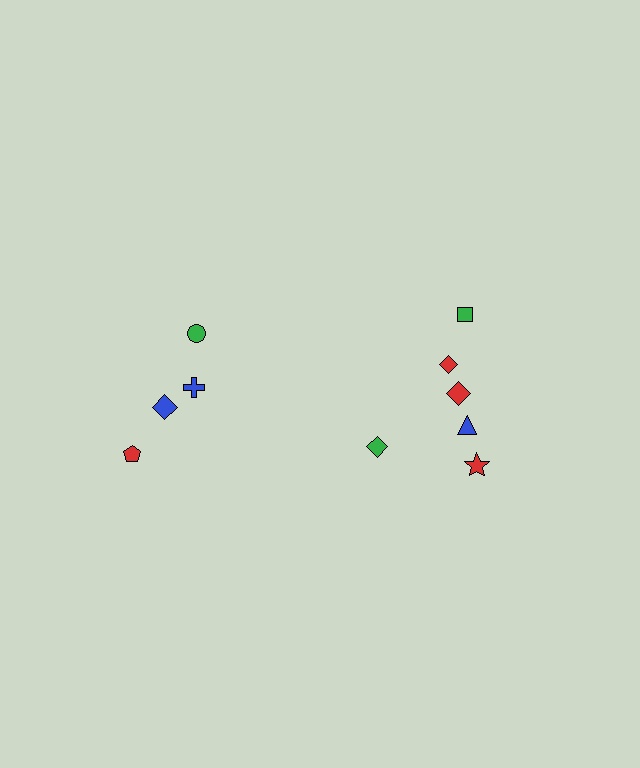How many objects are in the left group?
There are 4 objects.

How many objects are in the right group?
There are 6 objects.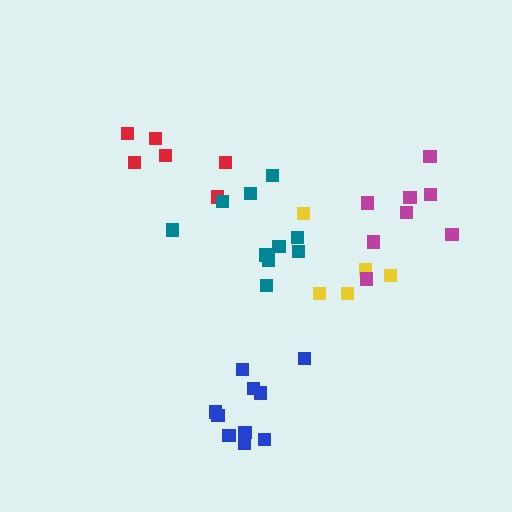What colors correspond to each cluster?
The clusters are colored: red, yellow, magenta, teal, blue.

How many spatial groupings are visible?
There are 5 spatial groupings.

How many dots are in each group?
Group 1: 6 dots, Group 2: 5 dots, Group 3: 8 dots, Group 4: 10 dots, Group 5: 10 dots (39 total).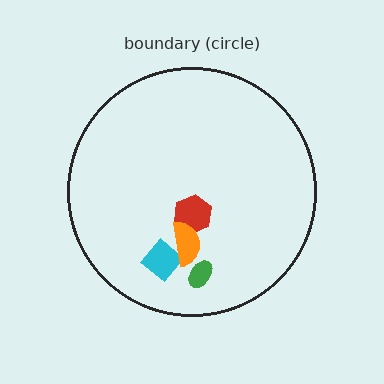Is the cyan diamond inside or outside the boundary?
Inside.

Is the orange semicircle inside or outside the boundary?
Inside.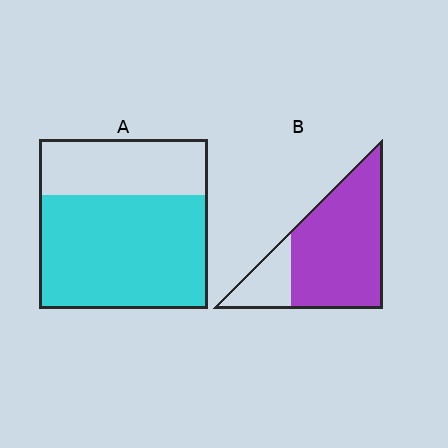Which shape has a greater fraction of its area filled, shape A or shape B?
Shape B.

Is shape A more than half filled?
Yes.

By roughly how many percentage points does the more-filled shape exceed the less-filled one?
By roughly 10 percentage points (B over A).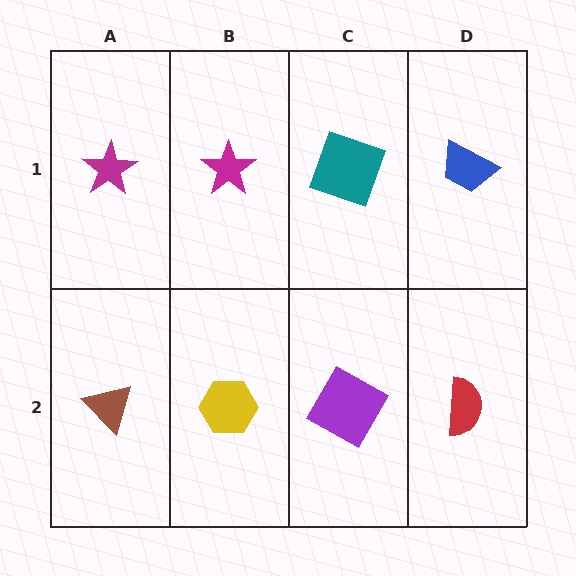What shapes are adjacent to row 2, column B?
A magenta star (row 1, column B), a brown triangle (row 2, column A), a purple square (row 2, column C).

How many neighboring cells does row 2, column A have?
2.